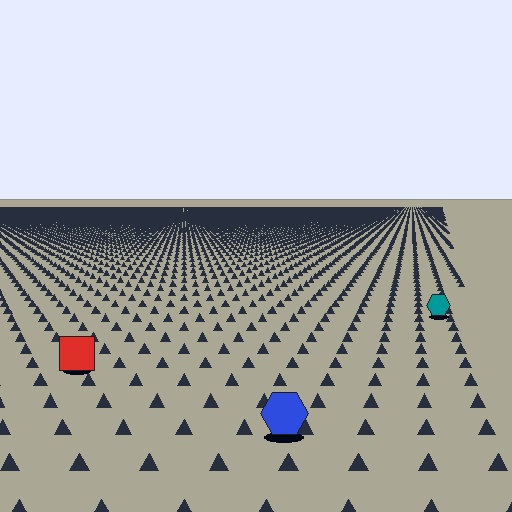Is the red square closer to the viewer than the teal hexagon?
Yes. The red square is closer — you can tell from the texture gradient: the ground texture is coarser near it.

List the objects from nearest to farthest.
From nearest to farthest: the blue hexagon, the red square, the teal hexagon.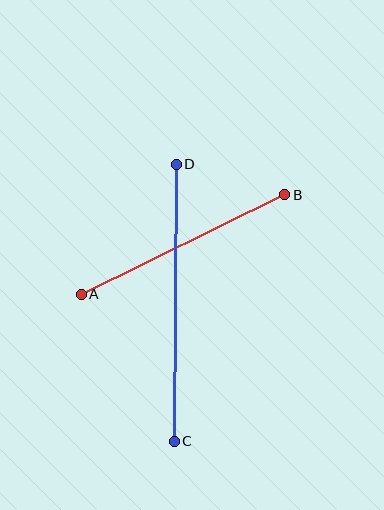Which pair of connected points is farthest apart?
Points C and D are farthest apart.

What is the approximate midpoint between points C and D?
The midpoint is at approximately (175, 303) pixels.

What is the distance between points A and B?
The distance is approximately 227 pixels.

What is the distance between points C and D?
The distance is approximately 277 pixels.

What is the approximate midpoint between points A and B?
The midpoint is at approximately (183, 245) pixels.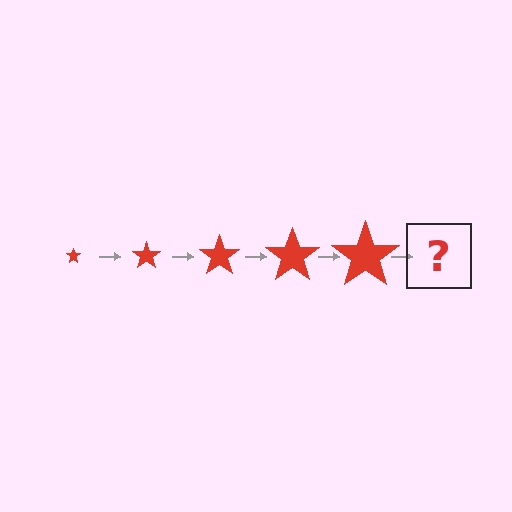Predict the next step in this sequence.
The next step is a red star, larger than the previous one.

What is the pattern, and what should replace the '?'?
The pattern is that the star gets progressively larger each step. The '?' should be a red star, larger than the previous one.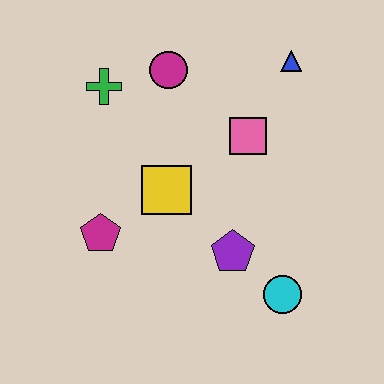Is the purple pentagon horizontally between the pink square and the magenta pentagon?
Yes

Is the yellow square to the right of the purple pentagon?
No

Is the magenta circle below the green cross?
No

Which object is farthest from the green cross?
The cyan circle is farthest from the green cross.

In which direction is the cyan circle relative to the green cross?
The cyan circle is below the green cross.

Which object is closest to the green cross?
The magenta circle is closest to the green cross.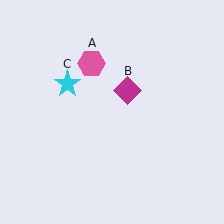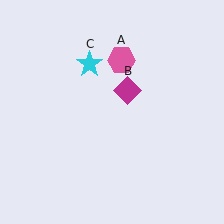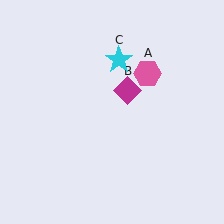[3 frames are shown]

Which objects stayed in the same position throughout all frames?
Magenta diamond (object B) remained stationary.